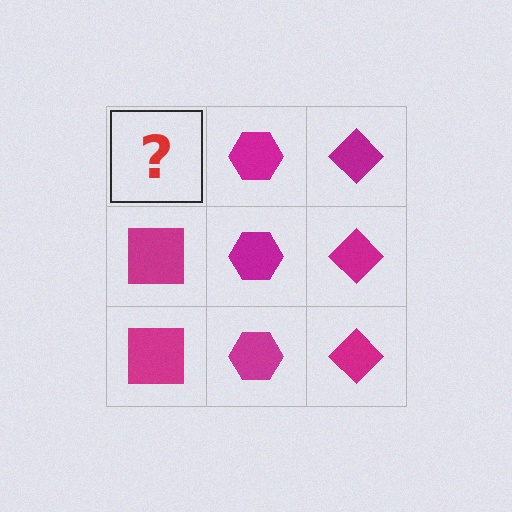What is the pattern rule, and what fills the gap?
The rule is that each column has a consistent shape. The gap should be filled with a magenta square.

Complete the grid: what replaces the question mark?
The question mark should be replaced with a magenta square.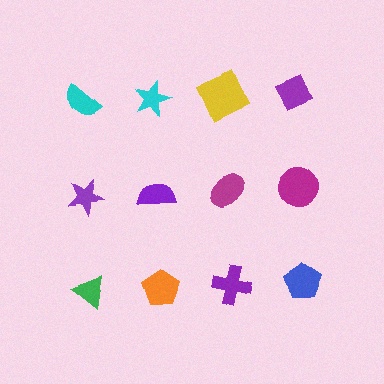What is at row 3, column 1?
A green triangle.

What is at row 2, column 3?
A magenta ellipse.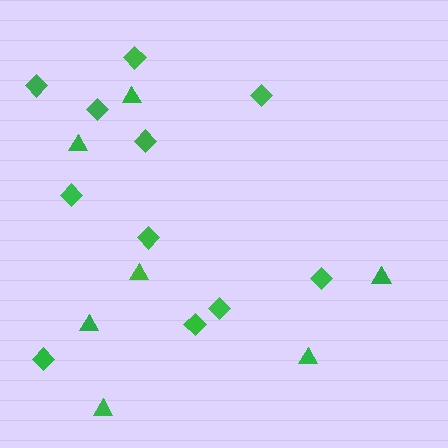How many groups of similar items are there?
There are 2 groups: one group of triangles (7) and one group of diamonds (11).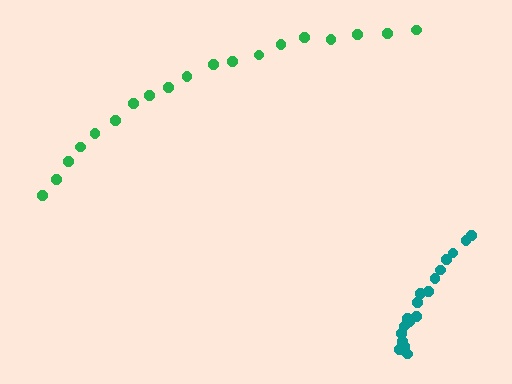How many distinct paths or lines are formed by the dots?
There are 2 distinct paths.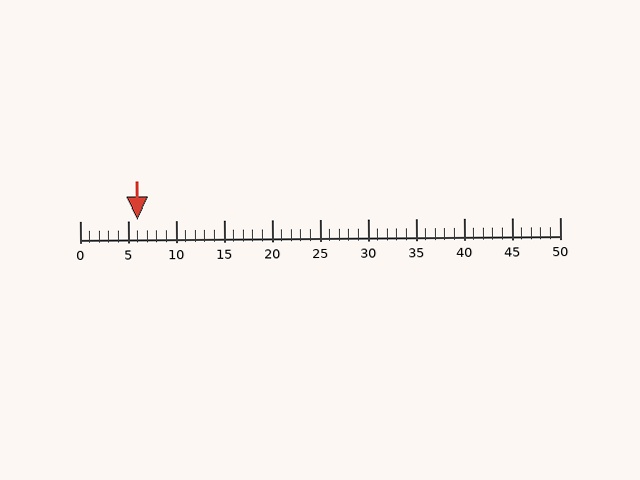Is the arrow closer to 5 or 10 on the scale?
The arrow is closer to 5.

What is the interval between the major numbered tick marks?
The major tick marks are spaced 5 units apart.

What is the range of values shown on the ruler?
The ruler shows values from 0 to 50.